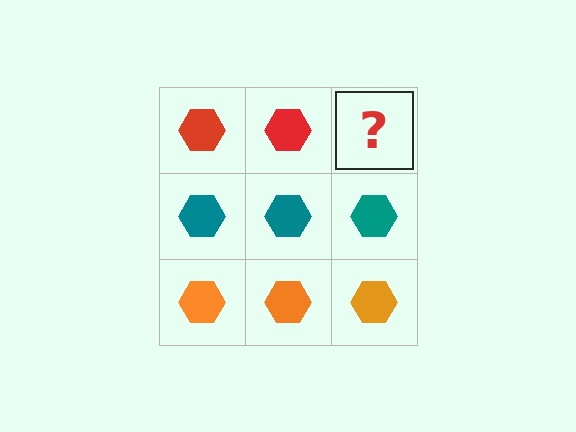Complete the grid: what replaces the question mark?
The question mark should be replaced with a red hexagon.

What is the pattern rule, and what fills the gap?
The rule is that each row has a consistent color. The gap should be filled with a red hexagon.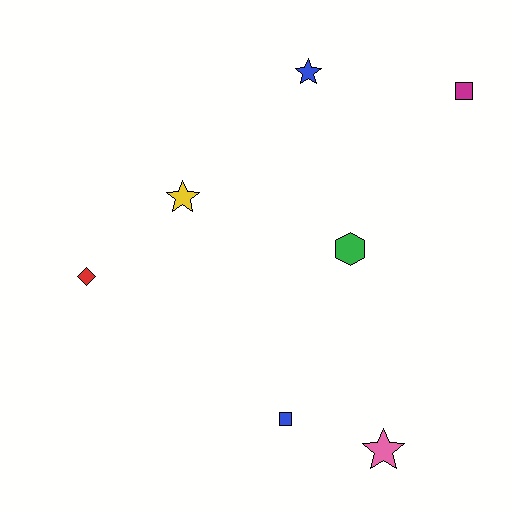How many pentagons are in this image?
There are no pentagons.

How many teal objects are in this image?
There are no teal objects.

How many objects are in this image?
There are 7 objects.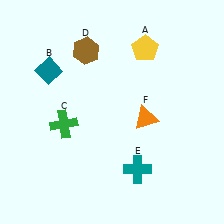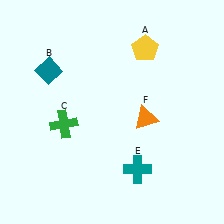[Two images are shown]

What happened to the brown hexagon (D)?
The brown hexagon (D) was removed in Image 2. It was in the top-left area of Image 1.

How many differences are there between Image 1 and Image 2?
There is 1 difference between the two images.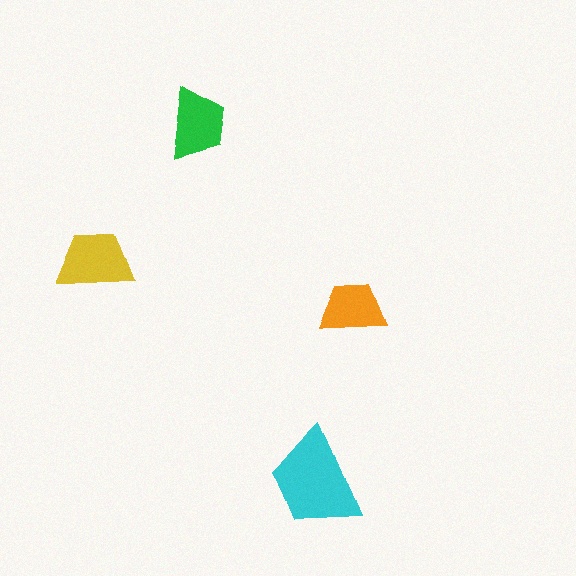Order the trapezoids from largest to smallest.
the cyan one, the yellow one, the green one, the orange one.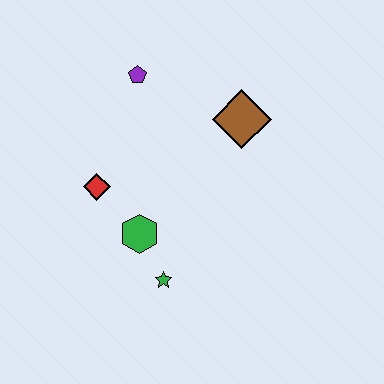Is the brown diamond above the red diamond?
Yes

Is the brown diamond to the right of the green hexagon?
Yes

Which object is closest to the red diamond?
The green hexagon is closest to the red diamond.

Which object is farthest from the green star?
The purple pentagon is farthest from the green star.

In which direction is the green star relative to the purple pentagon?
The green star is below the purple pentagon.